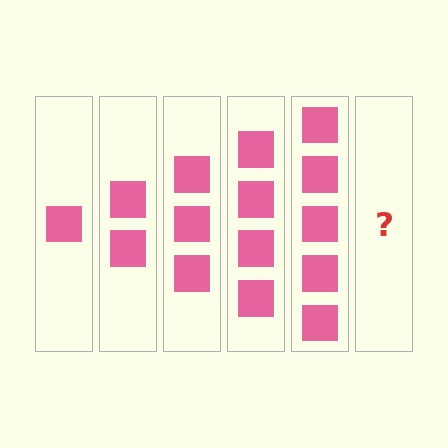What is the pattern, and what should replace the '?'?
The pattern is that each step adds one more square. The '?' should be 6 squares.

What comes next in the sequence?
The next element should be 6 squares.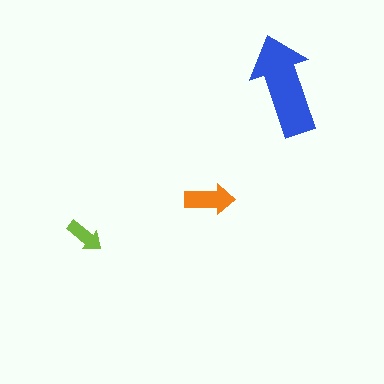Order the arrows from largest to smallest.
the blue one, the orange one, the lime one.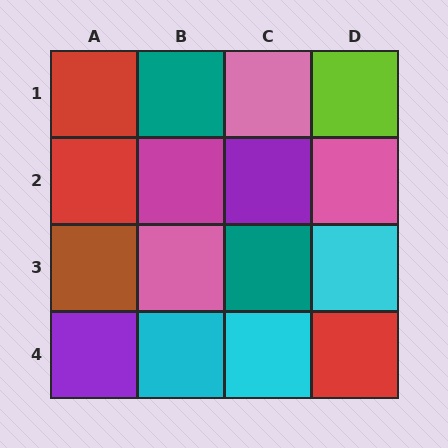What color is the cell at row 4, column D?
Red.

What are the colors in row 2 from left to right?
Red, magenta, purple, pink.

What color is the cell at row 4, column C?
Cyan.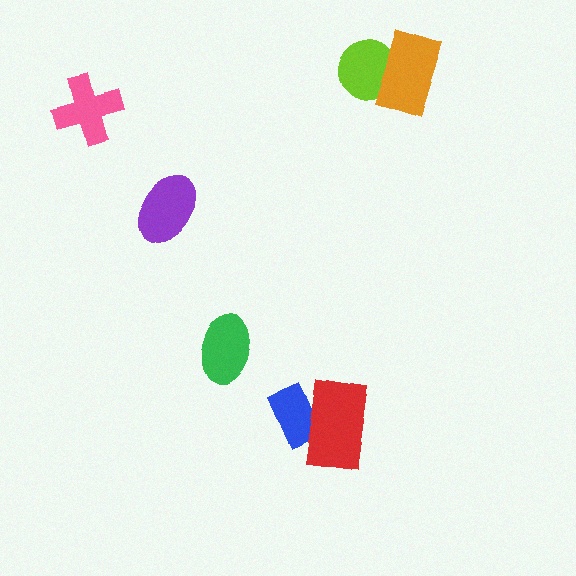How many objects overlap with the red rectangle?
1 object overlaps with the red rectangle.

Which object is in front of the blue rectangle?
The red rectangle is in front of the blue rectangle.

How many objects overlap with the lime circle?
1 object overlaps with the lime circle.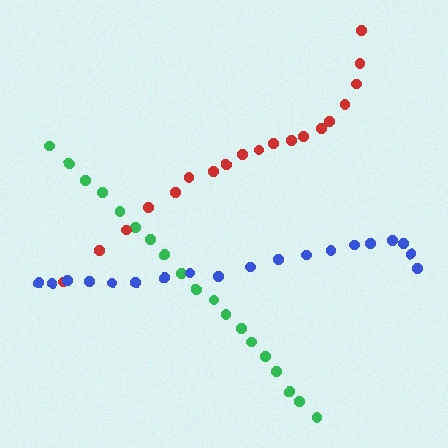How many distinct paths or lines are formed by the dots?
There are 3 distinct paths.